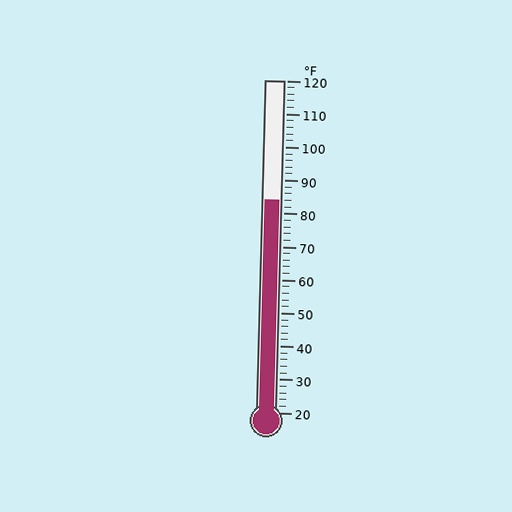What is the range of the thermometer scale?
The thermometer scale ranges from 20°F to 120°F.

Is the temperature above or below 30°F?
The temperature is above 30°F.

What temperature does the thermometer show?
The thermometer shows approximately 84°F.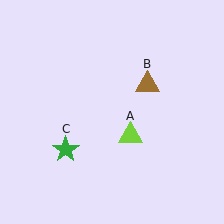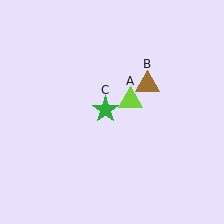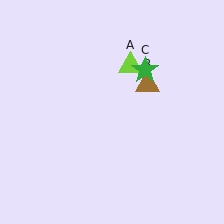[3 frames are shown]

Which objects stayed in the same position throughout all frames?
Brown triangle (object B) remained stationary.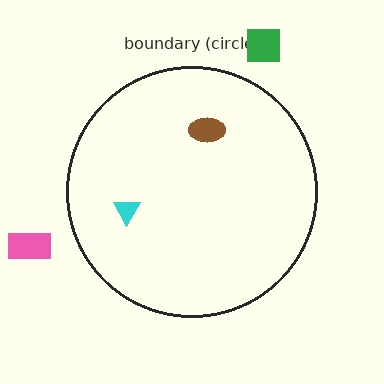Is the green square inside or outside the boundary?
Outside.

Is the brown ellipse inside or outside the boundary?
Inside.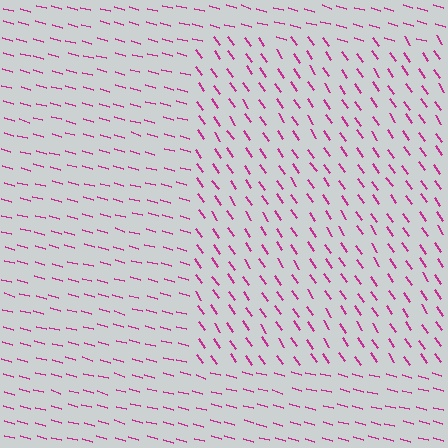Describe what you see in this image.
The image is filled with small magenta line segments. A rectangle region in the image has lines oriented differently from the surrounding lines, creating a visible texture boundary.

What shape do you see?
I see a rectangle.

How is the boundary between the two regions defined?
The boundary is defined purely by a change in line orientation (approximately 40 degrees difference). All lines are the same color and thickness.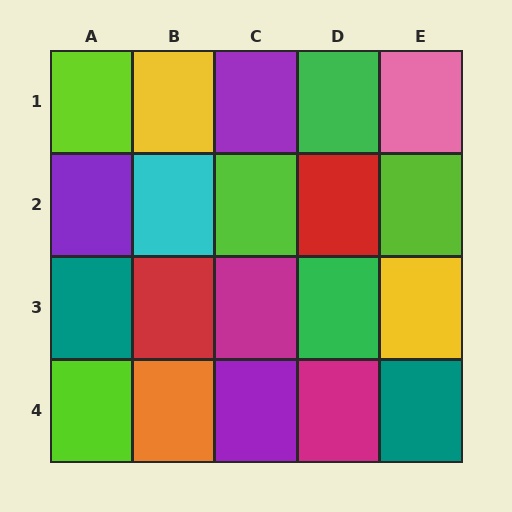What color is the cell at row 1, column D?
Green.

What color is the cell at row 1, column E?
Pink.